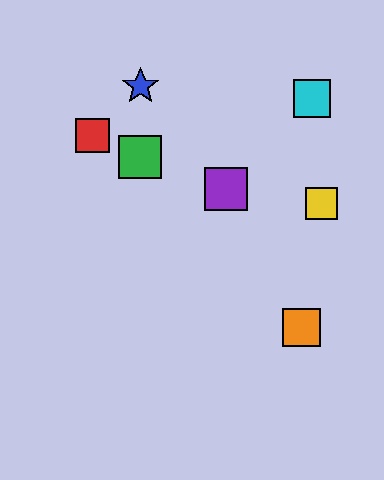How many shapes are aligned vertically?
2 shapes (the blue star, the green square) are aligned vertically.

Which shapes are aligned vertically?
The blue star, the green square are aligned vertically.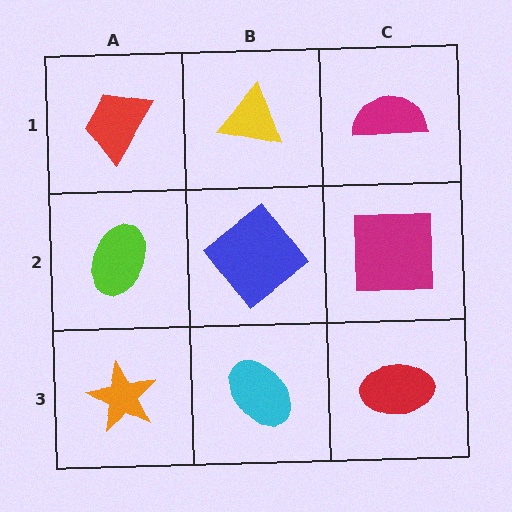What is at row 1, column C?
A magenta semicircle.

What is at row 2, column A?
A lime ellipse.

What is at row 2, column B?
A blue diamond.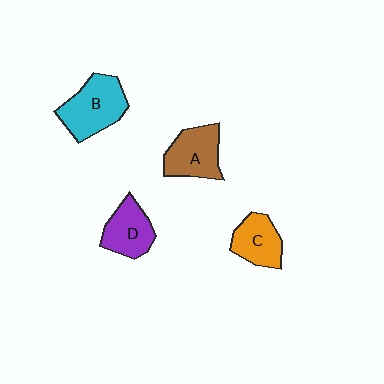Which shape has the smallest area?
Shape C (orange).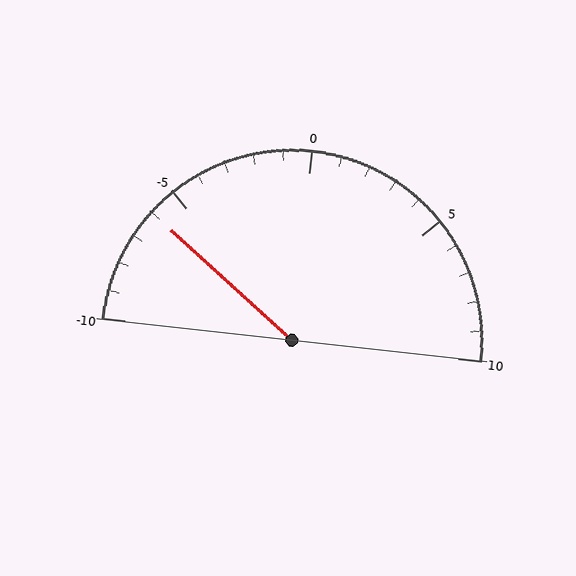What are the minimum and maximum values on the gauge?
The gauge ranges from -10 to 10.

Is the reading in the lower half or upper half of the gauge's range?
The reading is in the lower half of the range (-10 to 10).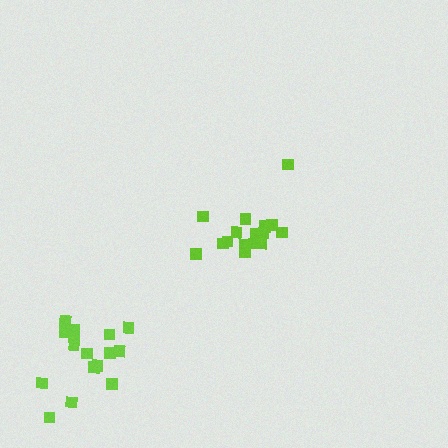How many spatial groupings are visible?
There are 2 spatial groupings.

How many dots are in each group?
Group 1: 16 dots, Group 2: 16 dots (32 total).